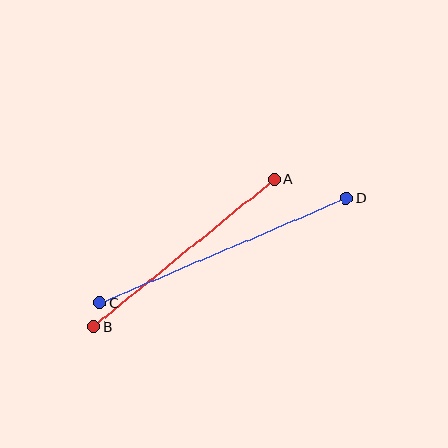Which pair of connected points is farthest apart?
Points C and D are farthest apart.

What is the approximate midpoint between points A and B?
The midpoint is at approximately (184, 253) pixels.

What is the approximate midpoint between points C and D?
The midpoint is at approximately (223, 250) pixels.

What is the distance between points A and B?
The distance is approximately 233 pixels.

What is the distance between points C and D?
The distance is approximately 267 pixels.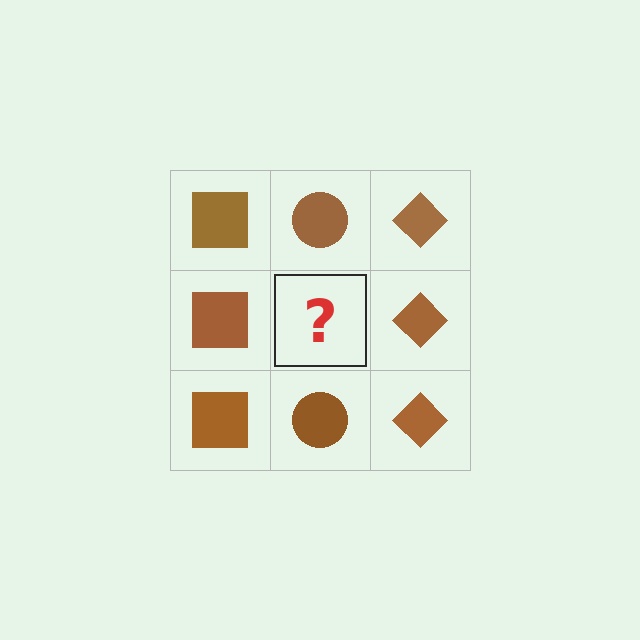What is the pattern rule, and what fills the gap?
The rule is that each column has a consistent shape. The gap should be filled with a brown circle.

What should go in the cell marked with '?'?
The missing cell should contain a brown circle.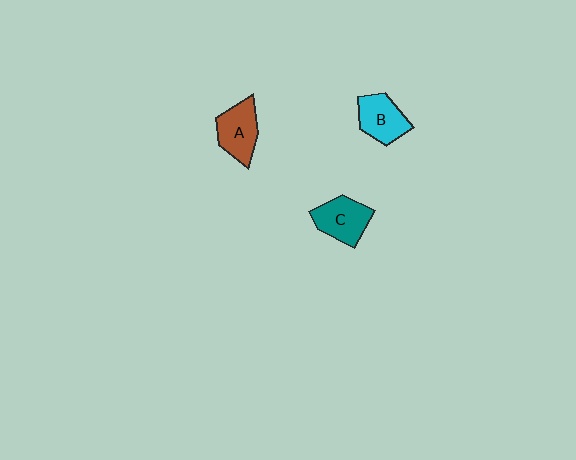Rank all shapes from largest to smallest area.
From largest to smallest: C (teal), A (brown), B (cyan).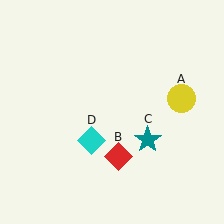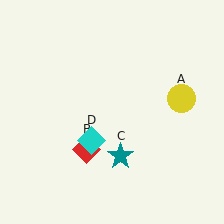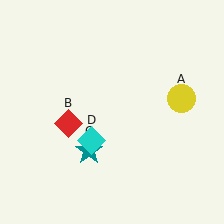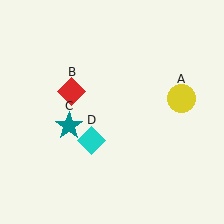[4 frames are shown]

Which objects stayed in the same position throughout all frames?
Yellow circle (object A) and cyan diamond (object D) remained stationary.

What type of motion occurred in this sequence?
The red diamond (object B), teal star (object C) rotated clockwise around the center of the scene.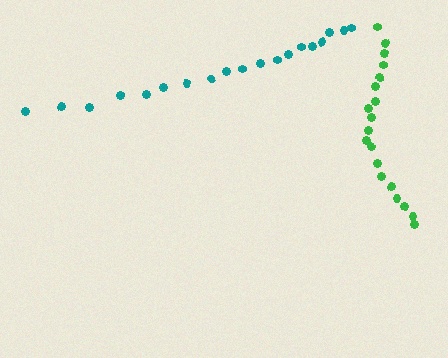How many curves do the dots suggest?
There are 2 distinct paths.